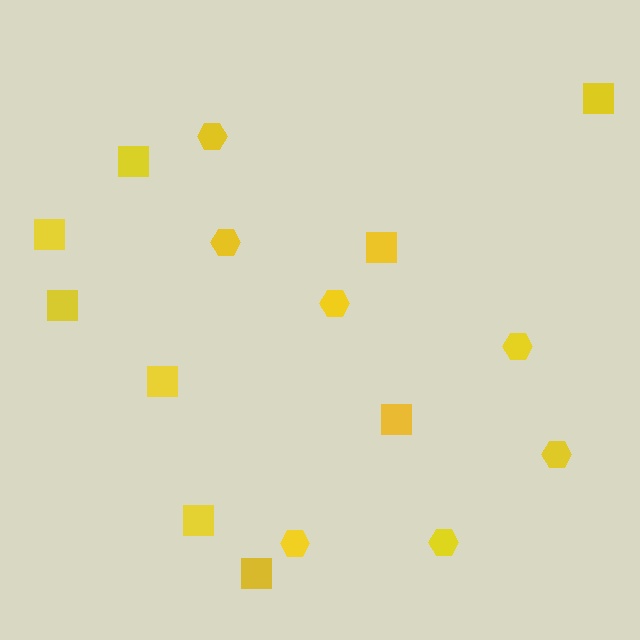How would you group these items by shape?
There are 2 groups: one group of hexagons (7) and one group of squares (9).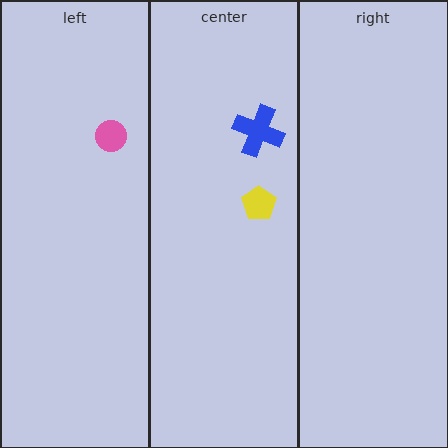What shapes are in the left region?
The pink circle.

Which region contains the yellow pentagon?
The center region.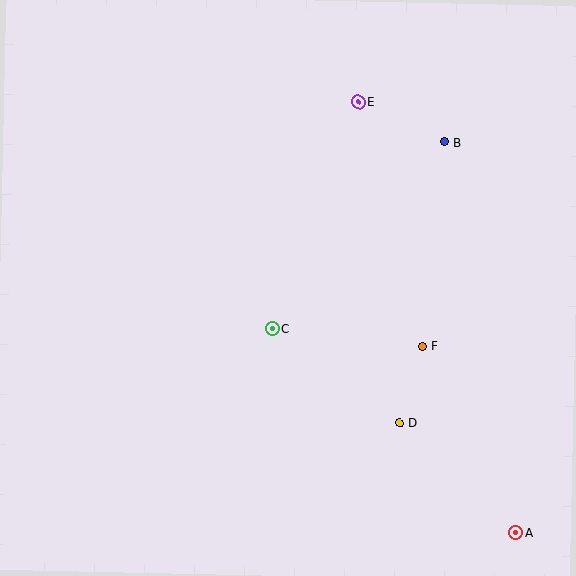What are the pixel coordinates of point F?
Point F is at (422, 346).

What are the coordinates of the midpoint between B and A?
The midpoint between B and A is at (480, 338).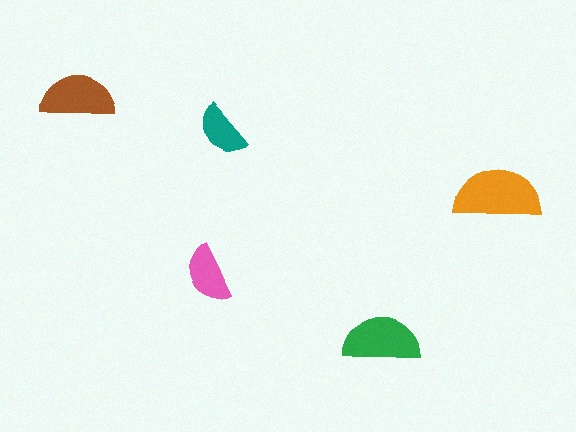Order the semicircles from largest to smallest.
the orange one, the green one, the brown one, the pink one, the teal one.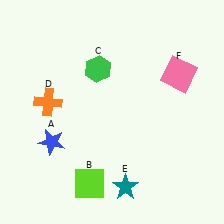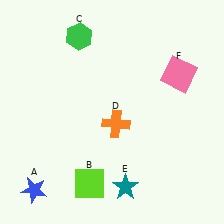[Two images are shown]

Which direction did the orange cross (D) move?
The orange cross (D) moved right.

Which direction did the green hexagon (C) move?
The green hexagon (C) moved up.